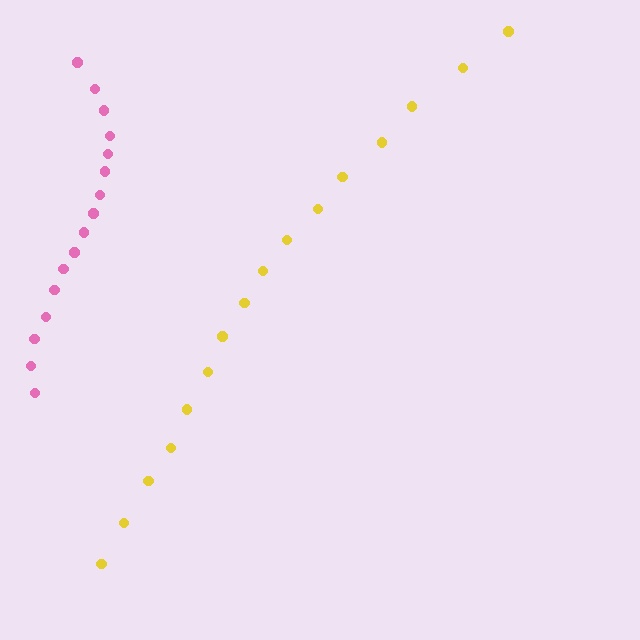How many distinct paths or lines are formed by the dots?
There are 2 distinct paths.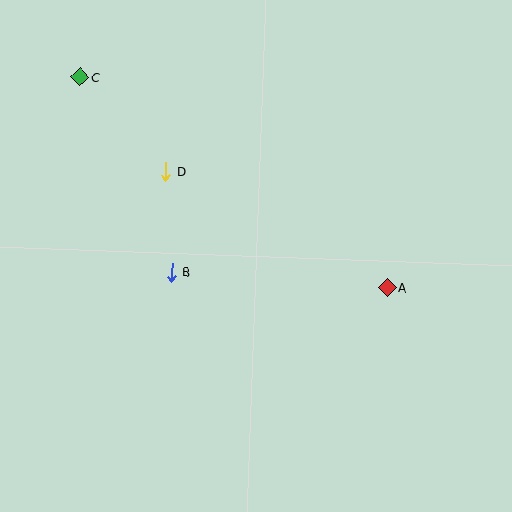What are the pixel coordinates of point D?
Point D is at (166, 172).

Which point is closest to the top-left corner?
Point C is closest to the top-left corner.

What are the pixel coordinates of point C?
Point C is at (80, 77).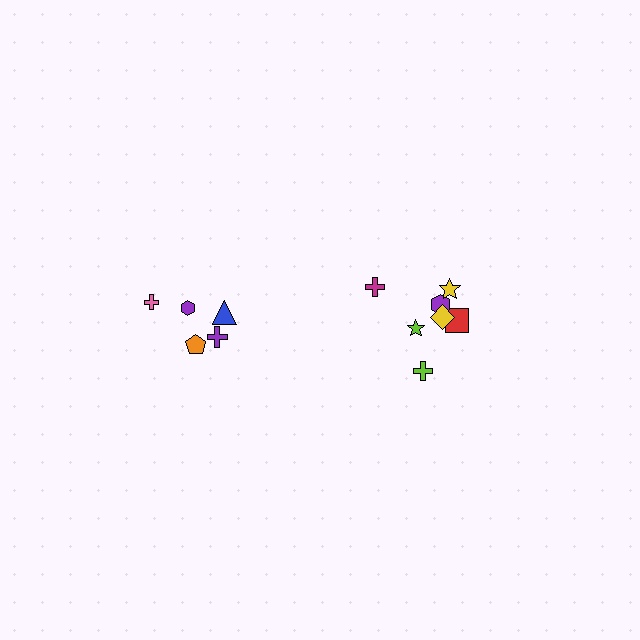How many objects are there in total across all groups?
There are 13 objects.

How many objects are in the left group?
There are 5 objects.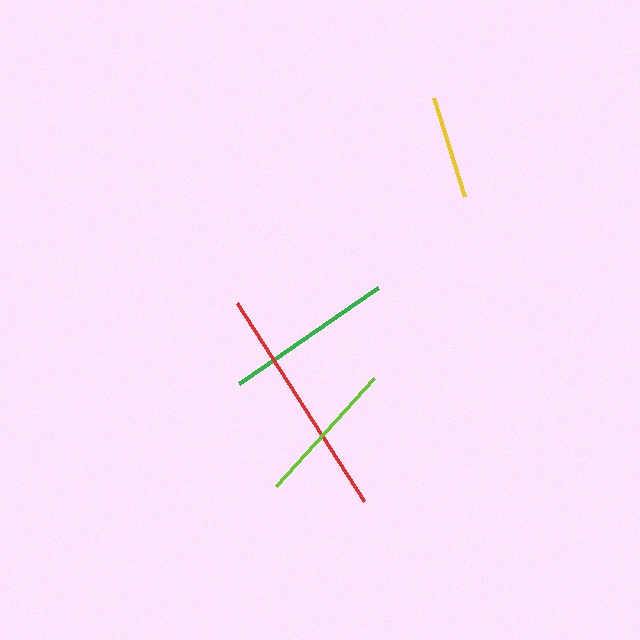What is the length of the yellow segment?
The yellow segment is approximately 104 pixels long.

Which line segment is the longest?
The red line is the longest at approximately 236 pixels.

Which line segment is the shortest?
The yellow line is the shortest at approximately 104 pixels.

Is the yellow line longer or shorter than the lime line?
The lime line is longer than the yellow line.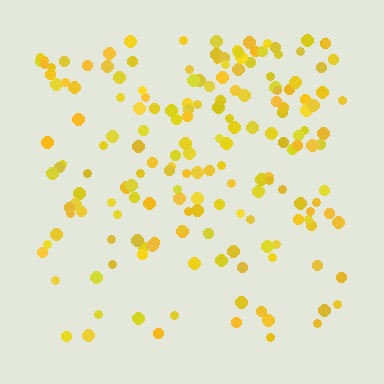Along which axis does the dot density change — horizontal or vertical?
Vertical.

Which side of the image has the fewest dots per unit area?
The bottom.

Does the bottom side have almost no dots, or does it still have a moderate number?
Still a moderate number, just noticeably fewer than the top.